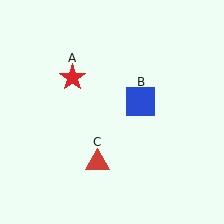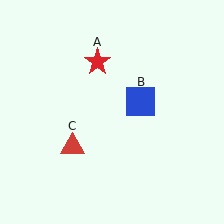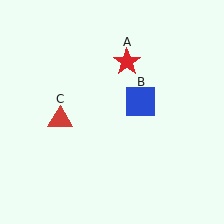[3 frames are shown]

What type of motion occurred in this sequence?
The red star (object A), red triangle (object C) rotated clockwise around the center of the scene.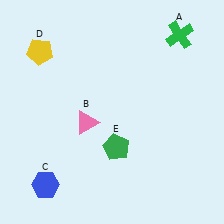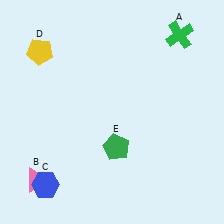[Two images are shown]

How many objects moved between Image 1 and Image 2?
1 object moved between the two images.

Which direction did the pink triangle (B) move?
The pink triangle (B) moved down.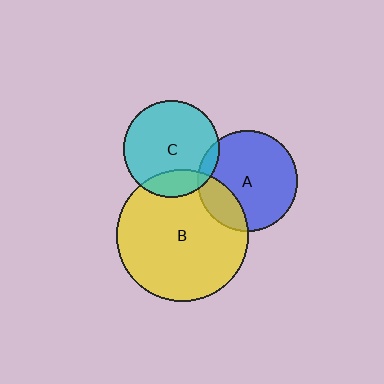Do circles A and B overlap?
Yes.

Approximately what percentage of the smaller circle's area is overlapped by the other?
Approximately 20%.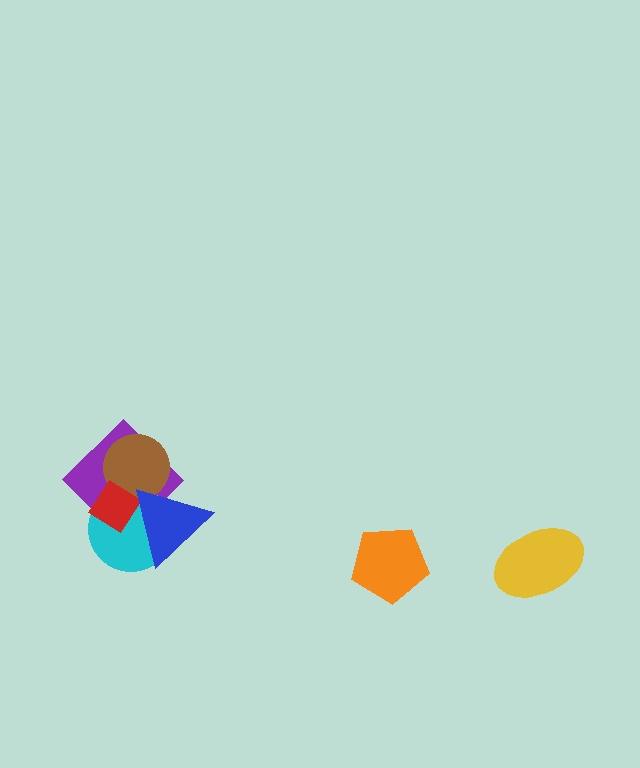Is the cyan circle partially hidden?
Yes, it is partially covered by another shape.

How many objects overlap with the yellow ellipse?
0 objects overlap with the yellow ellipse.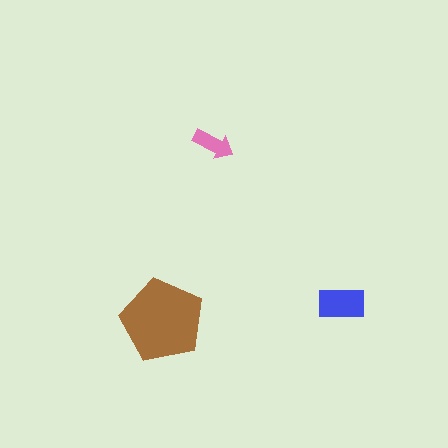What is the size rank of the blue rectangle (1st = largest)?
2nd.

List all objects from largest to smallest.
The brown pentagon, the blue rectangle, the pink arrow.